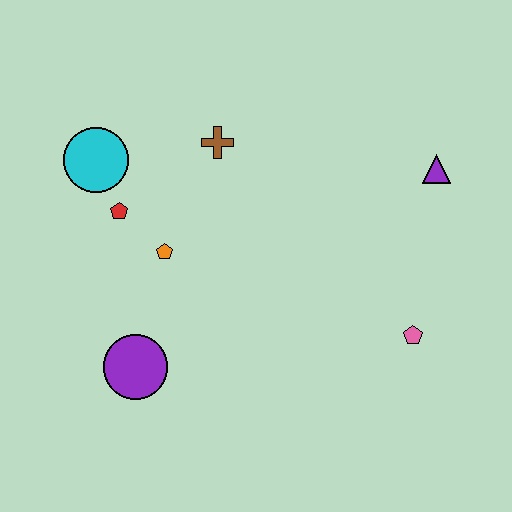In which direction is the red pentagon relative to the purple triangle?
The red pentagon is to the left of the purple triangle.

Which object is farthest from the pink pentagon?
The cyan circle is farthest from the pink pentagon.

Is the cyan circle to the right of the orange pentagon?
No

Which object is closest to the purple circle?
The orange pentagon is closest to the purple circle.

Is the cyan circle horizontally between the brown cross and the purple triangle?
No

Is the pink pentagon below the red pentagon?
Yes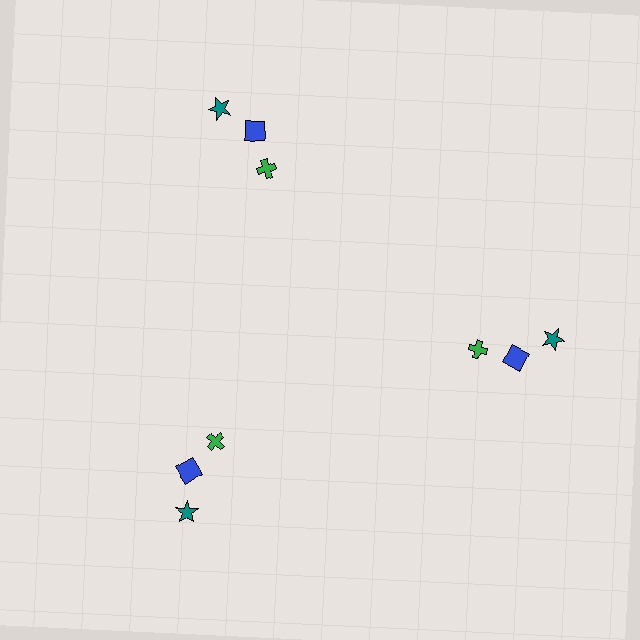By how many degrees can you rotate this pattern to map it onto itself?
The pattern maps onto itself every 120 degrees of rotation.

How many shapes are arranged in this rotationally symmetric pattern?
There are 9 shapes, arranged in 3 groups of 3.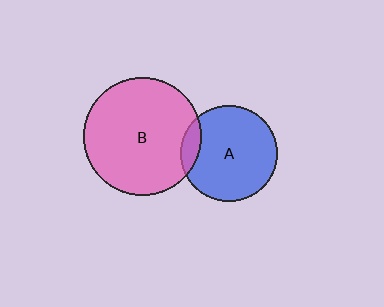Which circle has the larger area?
Circle B (pink).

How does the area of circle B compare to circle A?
Approximately 1.5 times.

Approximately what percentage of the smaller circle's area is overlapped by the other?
Approximately 10%.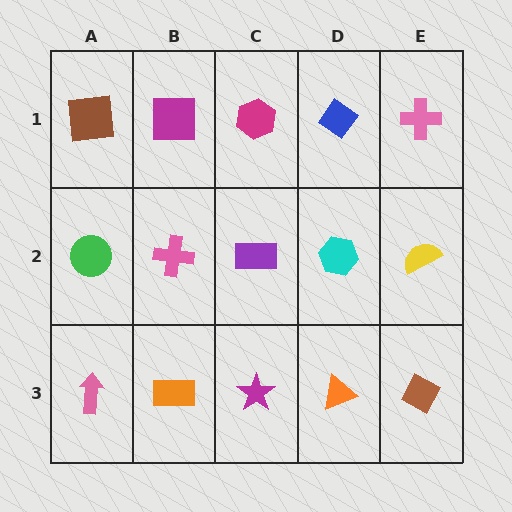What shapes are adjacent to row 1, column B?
A pink cross (row 2, column B), a brown square (row 1, column A), a magenta hexagon (row 1, column C).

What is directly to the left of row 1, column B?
A brown square.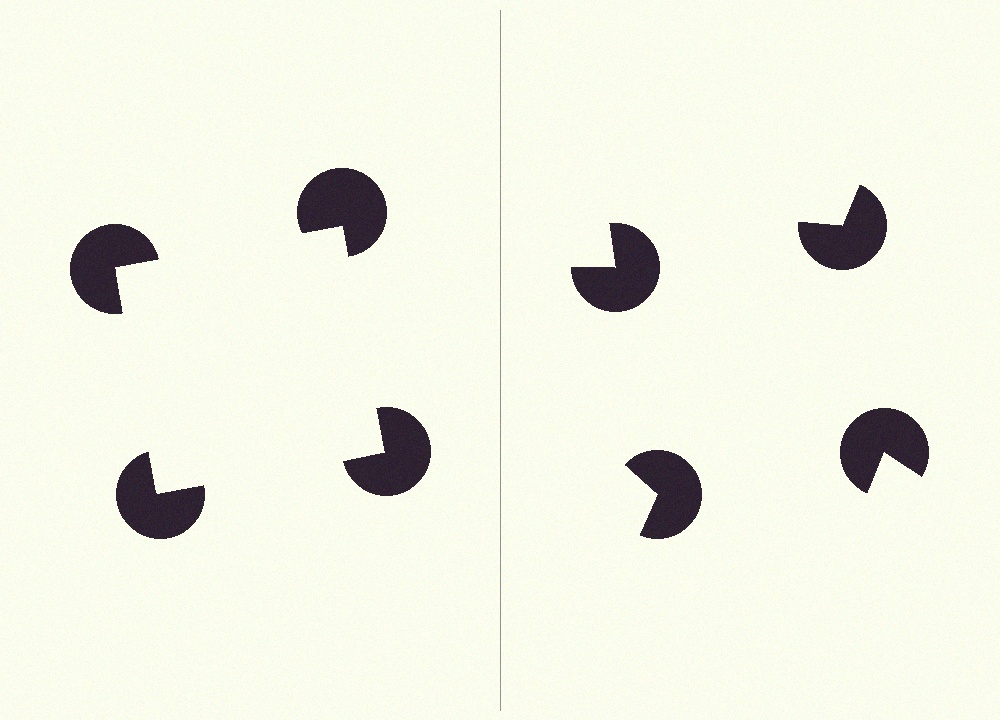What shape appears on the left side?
An illusory square.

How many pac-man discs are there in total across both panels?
8 — 4 on each side.